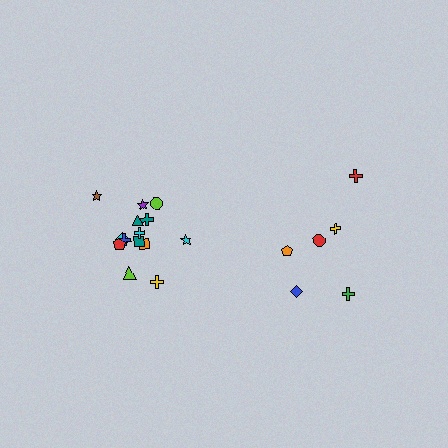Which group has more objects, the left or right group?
The left group.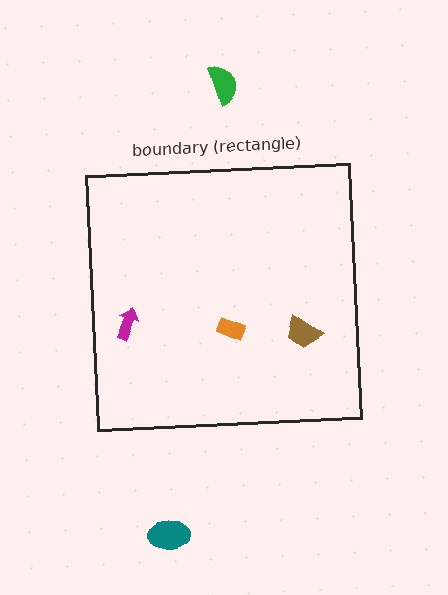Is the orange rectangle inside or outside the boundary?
Inside.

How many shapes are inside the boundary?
3 inside, 2 outside.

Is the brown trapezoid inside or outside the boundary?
Inside.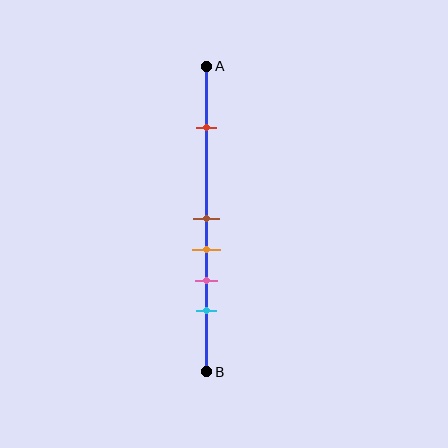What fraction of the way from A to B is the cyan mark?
The cyan mark is approximately 80% (0.8) of the way from A to B.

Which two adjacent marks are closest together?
The brown and orange marks are the closest adjacent pair.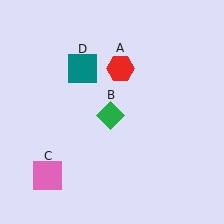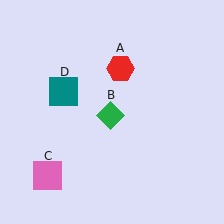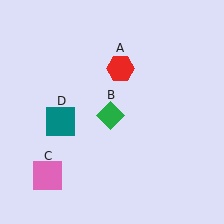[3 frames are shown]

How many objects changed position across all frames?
1 object changed position: teal square (object D).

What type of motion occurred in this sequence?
The teal square (object D) rotated counterclockwise around the center of the scene.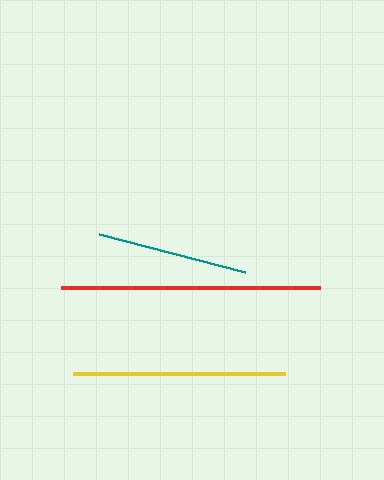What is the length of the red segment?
The red segment is approximately 260 pixels long.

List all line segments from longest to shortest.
From longest to shortest: red, yellow, teal.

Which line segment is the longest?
The red line is the longest at approximately 260 pixels.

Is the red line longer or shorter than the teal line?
The red line is longer than the teal line.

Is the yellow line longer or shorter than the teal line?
The yellow line is longer than the teal line.